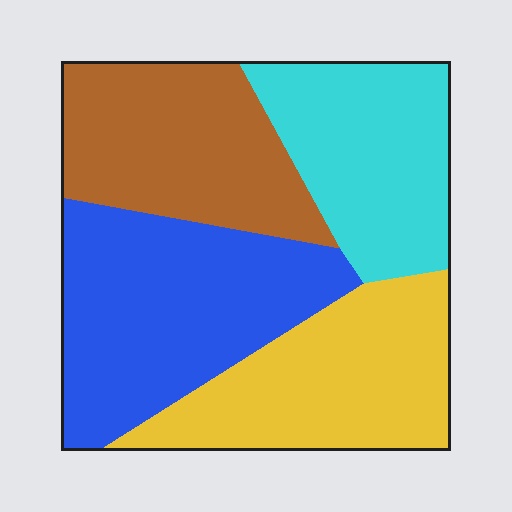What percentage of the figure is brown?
Brown takes up less than a quarter of the figure.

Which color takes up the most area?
Blue, at roughly 30%.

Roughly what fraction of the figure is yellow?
Yellow takes up about one quarter (1/4) of the figure.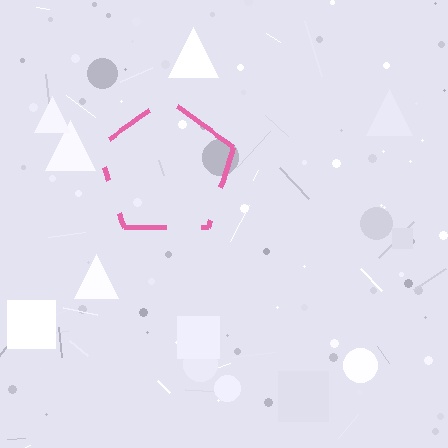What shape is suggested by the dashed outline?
The dashed outline suggests a pentagon.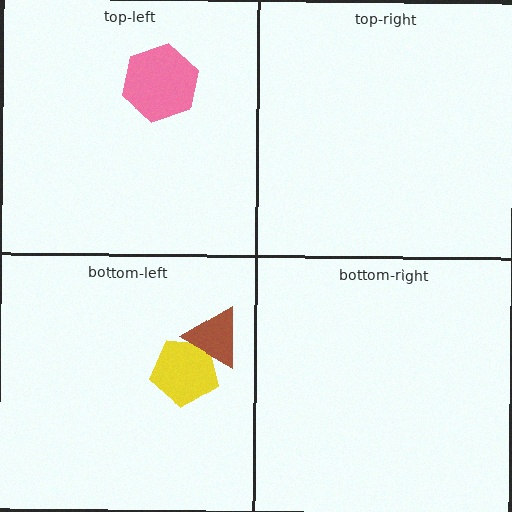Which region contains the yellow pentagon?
The bottom-left region.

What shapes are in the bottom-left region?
The yellow pentagon, the brown triangle.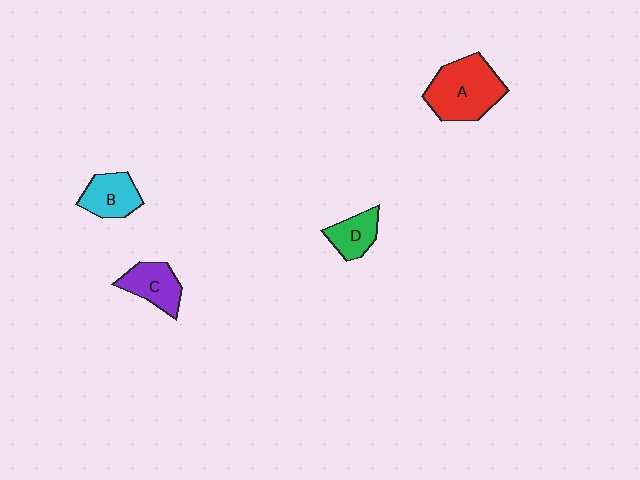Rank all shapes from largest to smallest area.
From largest to smallest: A (red), B (cyan), C (purple), D (green).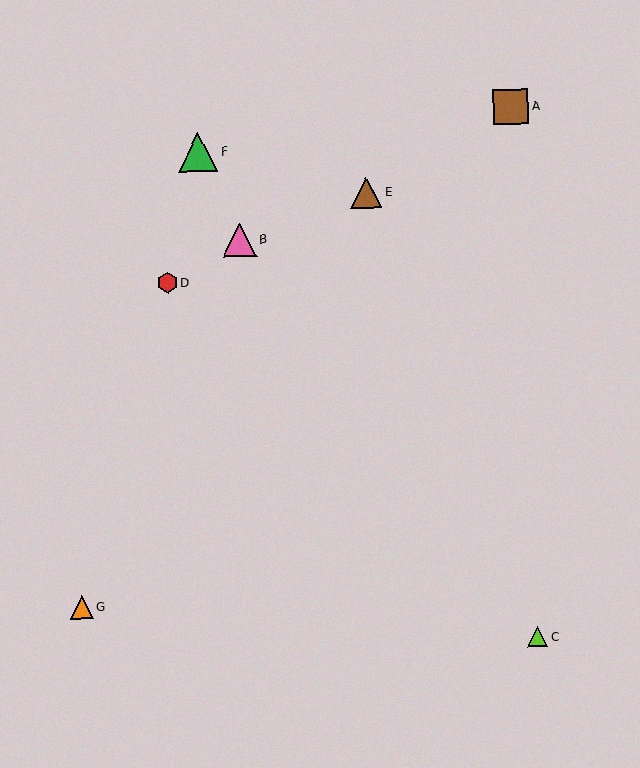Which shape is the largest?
The green triangle (labeled F) is the largest.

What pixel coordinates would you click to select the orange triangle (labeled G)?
Click at (82, 607) to select the orange triangle G.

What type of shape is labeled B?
Shape B is a pink triangle.